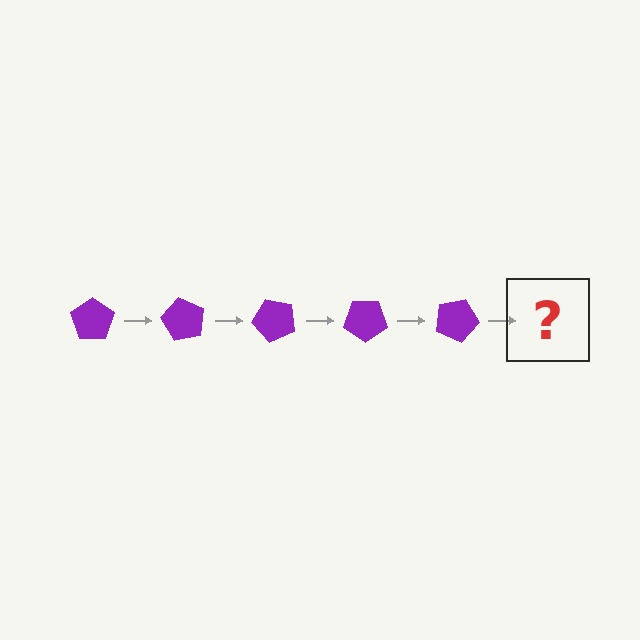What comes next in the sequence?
The next element should be a purple pentagon rotated 300 degrees.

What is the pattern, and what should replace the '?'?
The pattern is that the pentagon rotates 60 degrees each step. The '?' should be a purple pentagon rotated 300 degrees.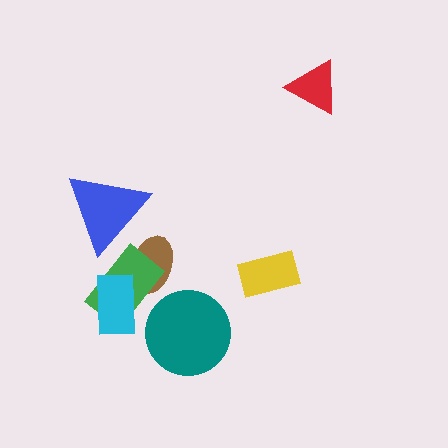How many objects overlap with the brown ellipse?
1 object overlaps with the brown ellipse.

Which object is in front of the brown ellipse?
The green rectangle is in front of the brown ellipse.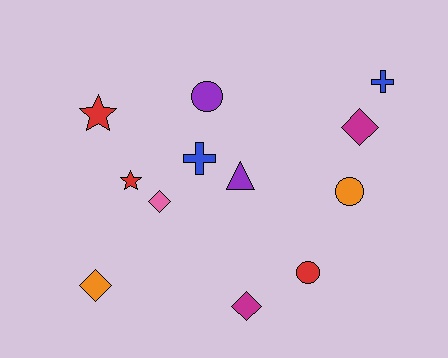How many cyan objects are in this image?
There are no cyan objects.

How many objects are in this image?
There are 12 objects.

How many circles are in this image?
There are 3 circles.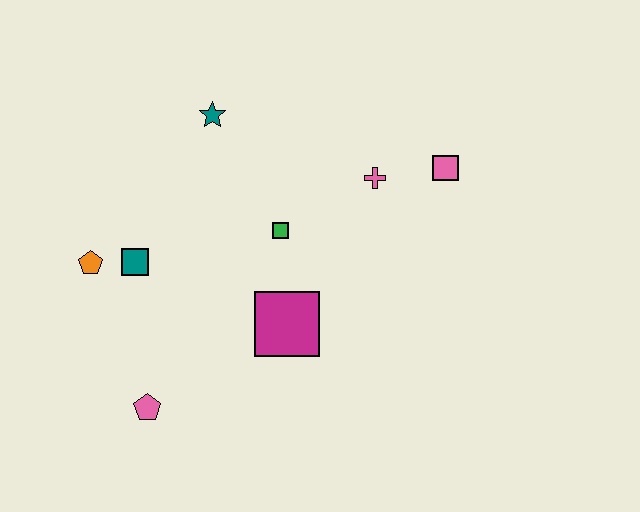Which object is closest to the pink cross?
The pink square is closest to the pink cross.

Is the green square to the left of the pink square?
Yes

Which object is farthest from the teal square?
The pink square is farthest from the teal square.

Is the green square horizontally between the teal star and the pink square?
Yes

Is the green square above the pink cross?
No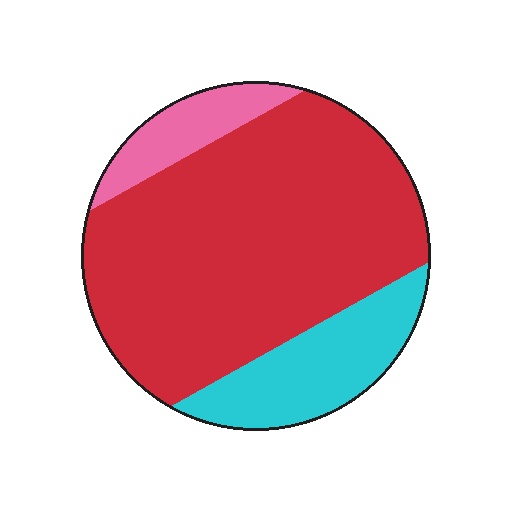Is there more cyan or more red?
Red.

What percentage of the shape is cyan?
Cyan takes up about one fifth (1/5) of the shape.